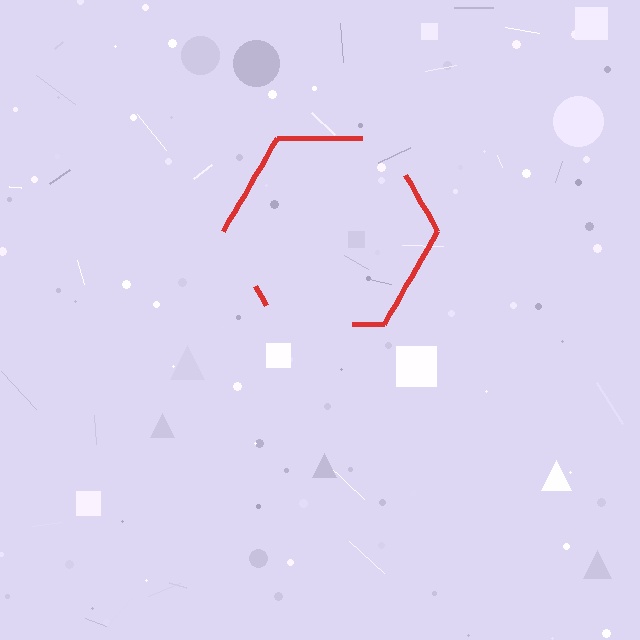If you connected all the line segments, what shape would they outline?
They would outline a hexagon.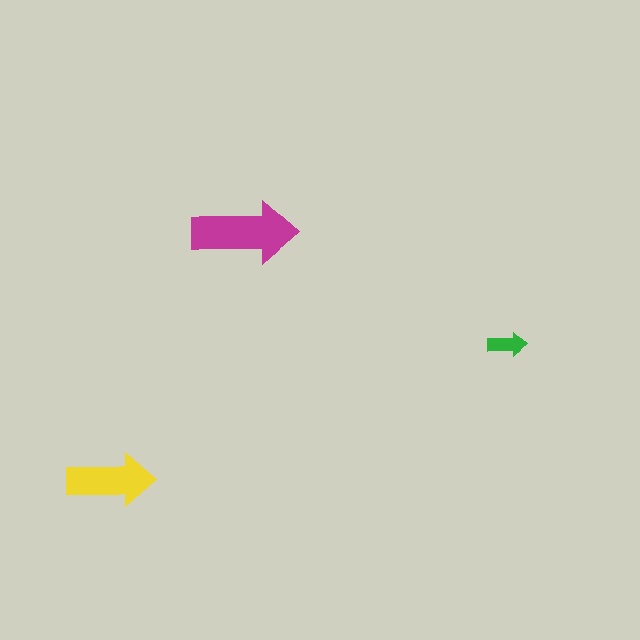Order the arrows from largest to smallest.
the magenta one, the yellow one, the green one.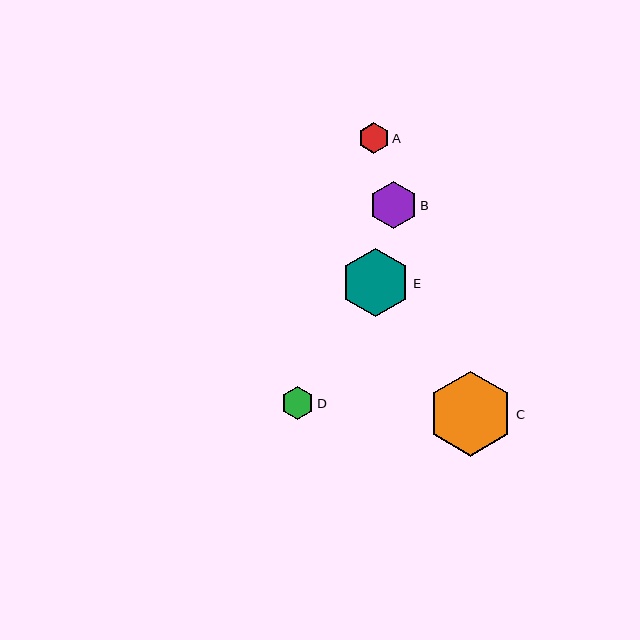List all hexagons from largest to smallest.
From largest to smallest: C, E, B, D, A.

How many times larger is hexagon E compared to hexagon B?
Hexagon E is approximately 1.4 times the size of hexagon B.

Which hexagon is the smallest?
Hexagon A is the smallest with a size of approximately 31 pixels.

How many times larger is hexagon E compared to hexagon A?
Hexagon E is approximately 2.2 times the size of hexagon A.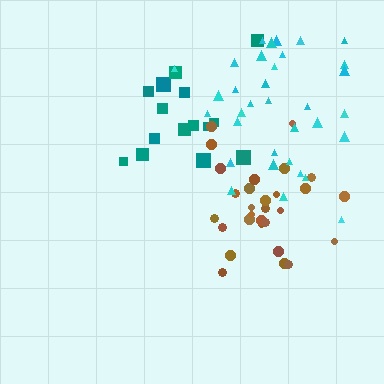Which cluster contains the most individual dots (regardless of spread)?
Cyan (35).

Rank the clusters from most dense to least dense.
brown, cyan, teal.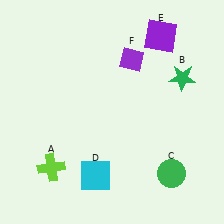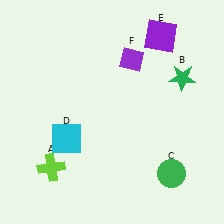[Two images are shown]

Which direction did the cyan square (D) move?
The cyan square (D) moved up.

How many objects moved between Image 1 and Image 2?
1 object moved between the two images.